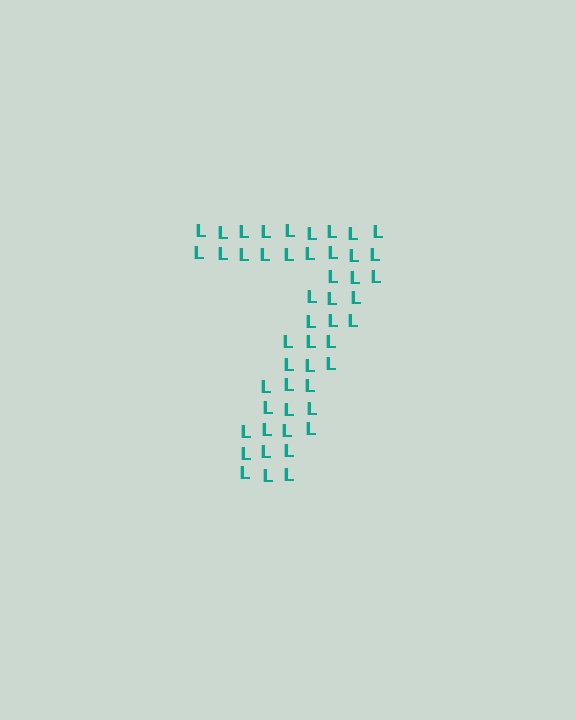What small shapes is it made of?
It is made of small letter L's.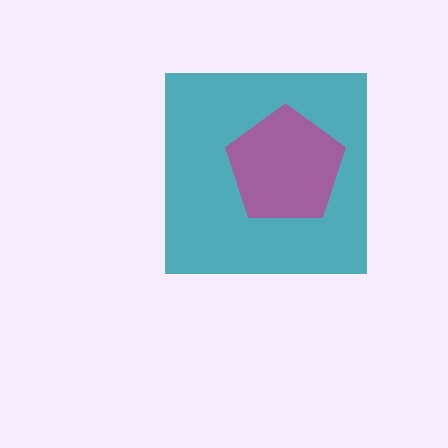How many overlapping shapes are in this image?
There are 2 overlapping shapes in the image.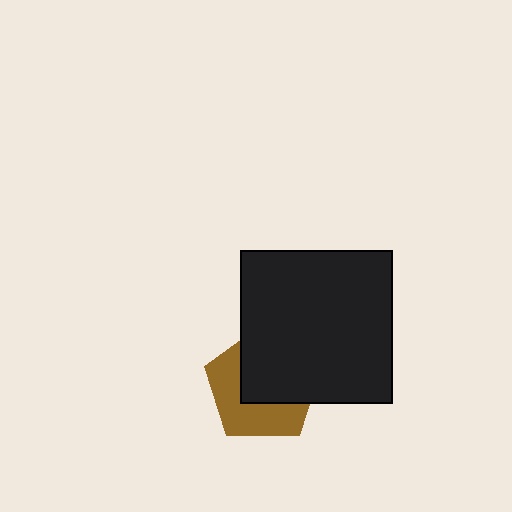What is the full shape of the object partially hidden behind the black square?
The partially hidden object is a brown pentagon.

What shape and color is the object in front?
The object in front is a black square.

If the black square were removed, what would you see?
You would see the complete brown pentagon.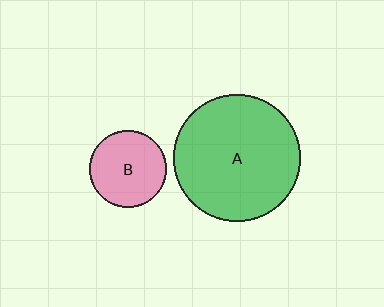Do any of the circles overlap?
No, none of the circles overlap.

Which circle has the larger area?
Circle A (green).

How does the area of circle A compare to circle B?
Approximately 2.7 times.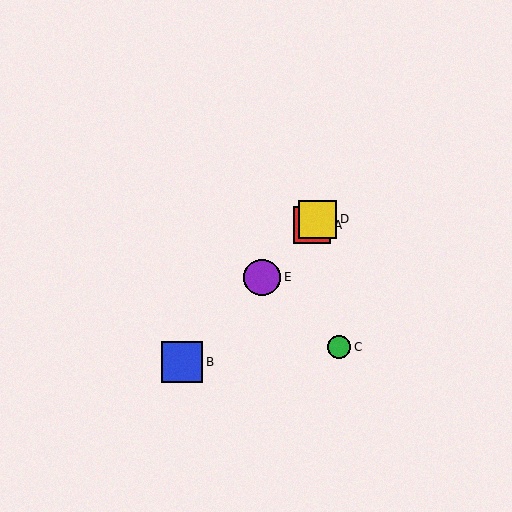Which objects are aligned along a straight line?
Objects A, B, D, E are aligned along a straight line.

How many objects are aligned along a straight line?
4 objects (A, B, D, E) are aligned along a straight line.